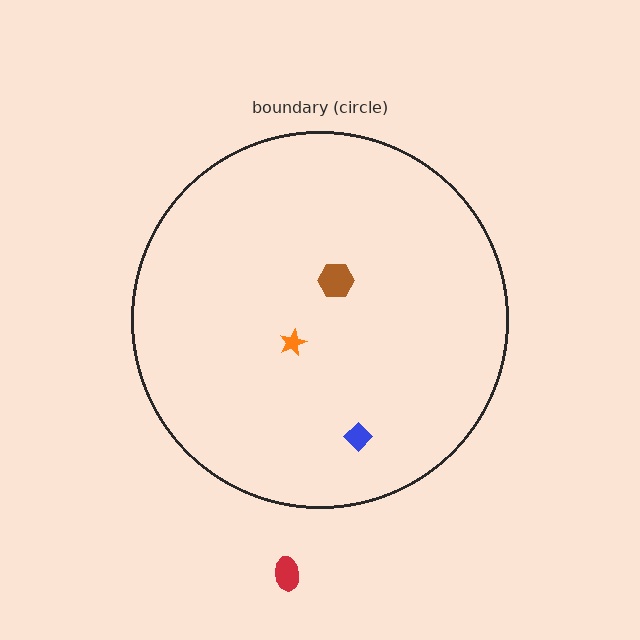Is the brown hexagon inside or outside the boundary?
Inside.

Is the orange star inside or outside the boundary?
Inside.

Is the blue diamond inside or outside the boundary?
Inside.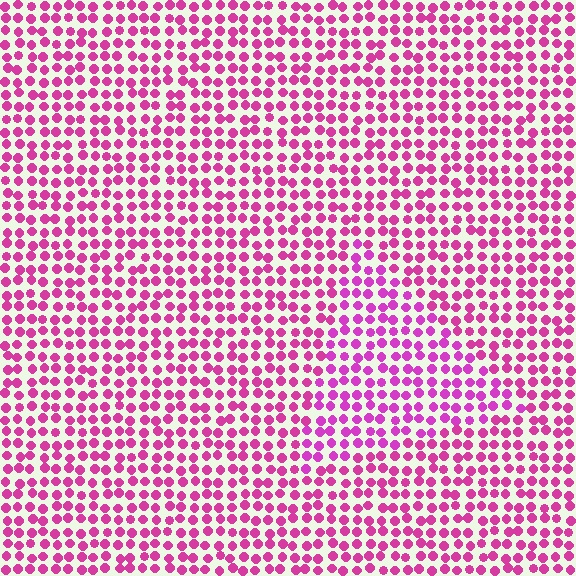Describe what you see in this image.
The image is filled with small magenta elements in a uniform arrangement. A triangle-shaped region is visible where the elements are tinted to a slightly different hue, forming a subtle color boundary.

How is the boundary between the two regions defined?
The boundary is defined purely by a slight shift in hue (about 16 degrees). Spacing, size, and orientation are identical on both sides.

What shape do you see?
I see a triangle.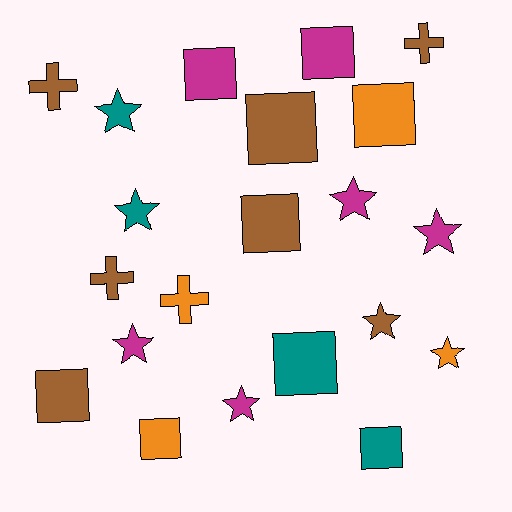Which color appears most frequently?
Brown, with 7 objects.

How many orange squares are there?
There are 2 orange squares.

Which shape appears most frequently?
Square, with 9 objects.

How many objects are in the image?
There are 21 objects.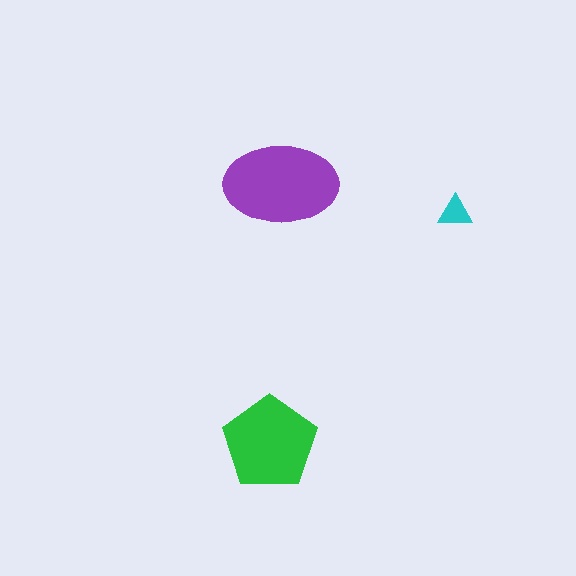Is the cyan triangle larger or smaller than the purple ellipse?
Smaller.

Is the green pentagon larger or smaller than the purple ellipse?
Smaller.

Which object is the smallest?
The cyan triangle.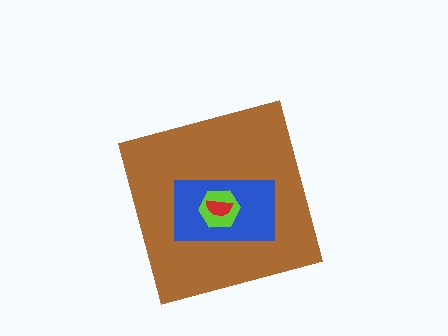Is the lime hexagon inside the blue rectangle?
Yes.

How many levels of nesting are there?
4.